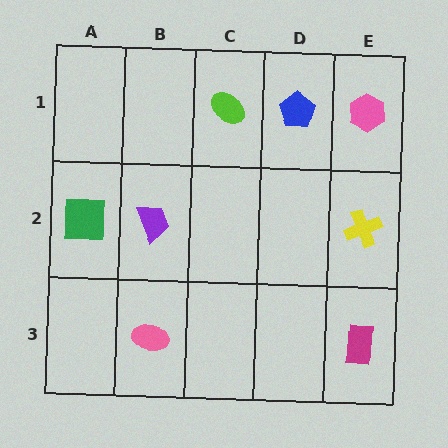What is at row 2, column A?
A green square.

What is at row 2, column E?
A yellow cross.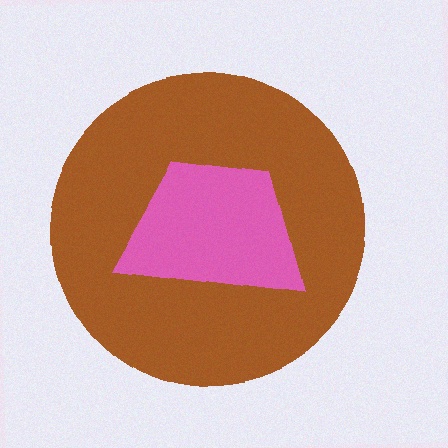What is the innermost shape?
The pink trapezoid.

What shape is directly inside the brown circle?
The pink trapezoid.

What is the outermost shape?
The brown circle.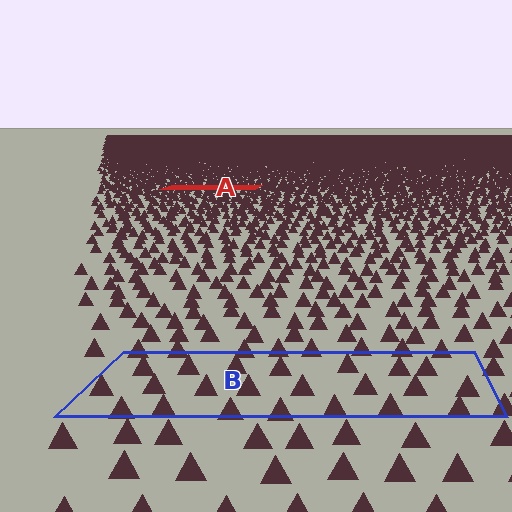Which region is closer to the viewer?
Region B is closer. The texture elements there are larger and more spread out.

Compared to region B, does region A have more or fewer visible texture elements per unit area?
Region A has more texture elements per unit area — they are packed more densely because it is farther away.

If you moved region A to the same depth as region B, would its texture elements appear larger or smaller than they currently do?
They would appear larger. At a closer depth, the same texture elements are projected at a bigger on-screen size.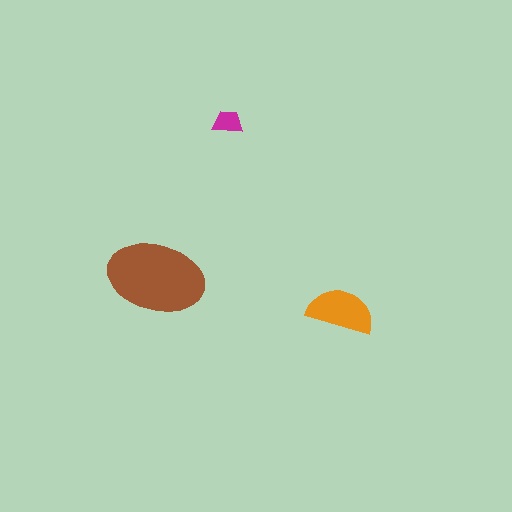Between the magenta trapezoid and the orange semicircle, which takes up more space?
The orange semicircle.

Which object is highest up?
The magenta trapezoid is topmost.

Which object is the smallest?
The magenta trapezoid.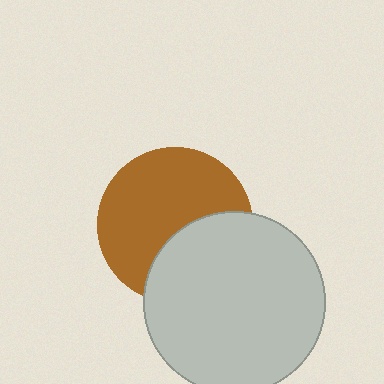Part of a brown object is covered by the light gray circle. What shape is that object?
It is a circle.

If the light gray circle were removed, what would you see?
You would see the complete brown circle.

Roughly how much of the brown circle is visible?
About half of it is visible (roughly 64%).